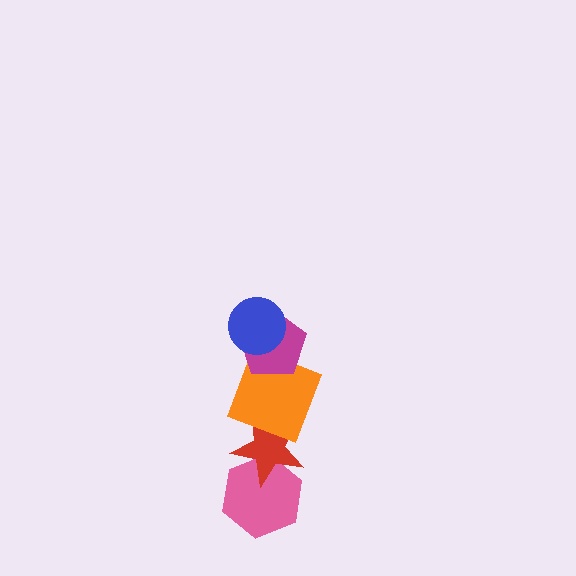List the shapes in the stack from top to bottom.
From top to bottom: the blue circle, the magenta pentagon, the orange square, the red star, the pink hexagon.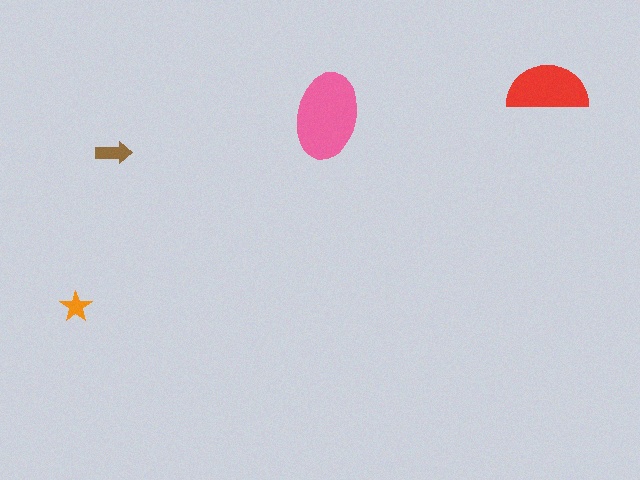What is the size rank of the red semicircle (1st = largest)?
2nd.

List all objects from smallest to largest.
The orange star, the brown arrow, the red semicircle, the pink ellipse.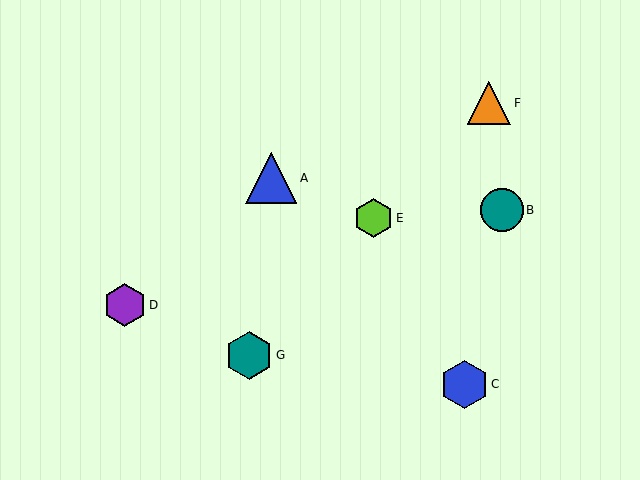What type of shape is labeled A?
Shape A is a blue triangle.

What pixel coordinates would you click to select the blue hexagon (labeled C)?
Click at (464, 384) to select the blue hexagon C.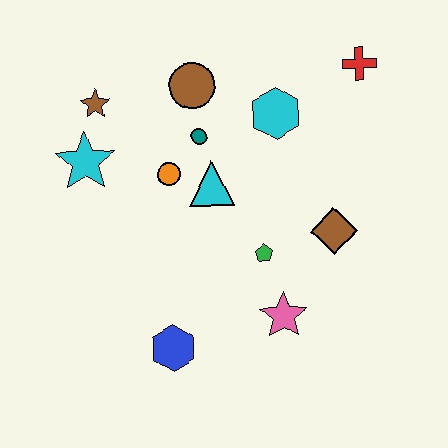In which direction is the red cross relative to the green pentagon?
The red cross is above the green pentagon.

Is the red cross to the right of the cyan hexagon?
Yes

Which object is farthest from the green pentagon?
The brown star is farthest from the green pentagon.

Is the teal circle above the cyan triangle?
Yes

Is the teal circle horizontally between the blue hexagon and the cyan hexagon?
Yes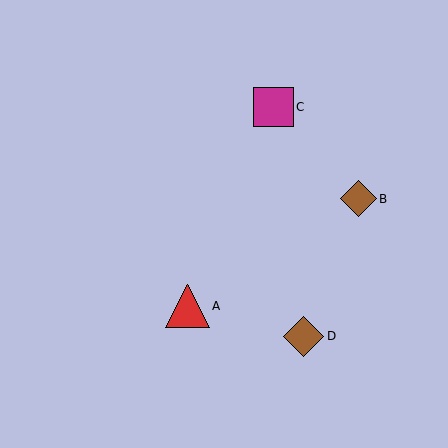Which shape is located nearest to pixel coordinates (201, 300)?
The red triangle (labeled A) at (187, 306) is nearest to that location.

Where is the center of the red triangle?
The center of the red triangle is at (187, 306).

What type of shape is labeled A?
Shape A is a red triangle.